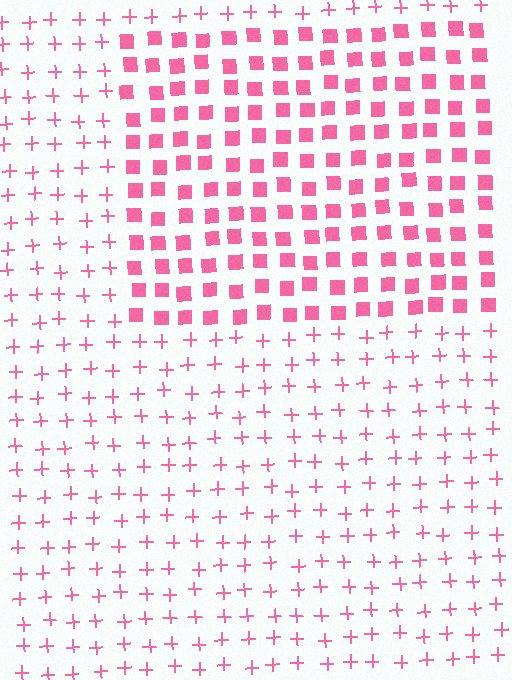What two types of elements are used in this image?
The image uses squares inside the rectangle region and plus signs outside it.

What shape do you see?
I see a rectangle.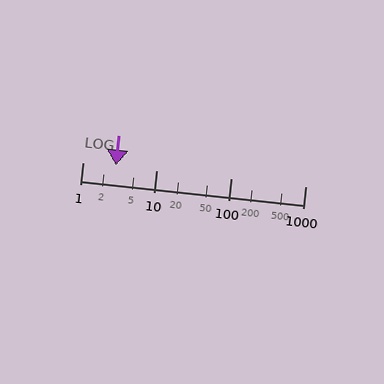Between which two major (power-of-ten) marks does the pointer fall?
The pointer is between 1 and 10.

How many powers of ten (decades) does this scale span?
The scale spans 3 decades, from 1 to 1000.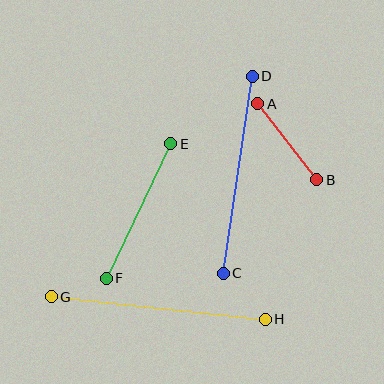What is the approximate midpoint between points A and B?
The midpoint is at approximately (287, 142) pixels.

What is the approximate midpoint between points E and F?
The midpoint is at approximately (139, 211) pixels.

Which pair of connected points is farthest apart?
Points G and H are farthest apart.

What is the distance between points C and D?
The distance is approximately 199 pixels.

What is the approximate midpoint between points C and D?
The midpoint is at approximately (238, 175) pixels.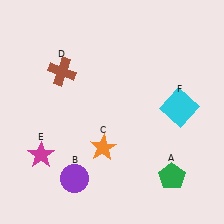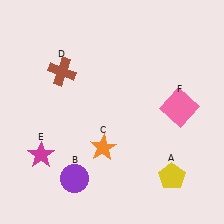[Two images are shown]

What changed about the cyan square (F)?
In Image 1, F is cyan. In Image 2, it changed to pink.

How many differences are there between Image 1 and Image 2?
There are 2 differences between the two images.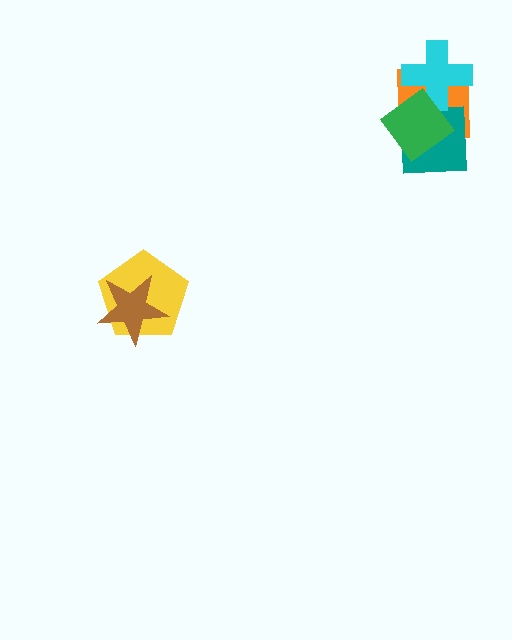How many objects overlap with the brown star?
1 object overlaps with the brown star.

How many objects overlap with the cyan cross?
2 objects overlap with the cyan cross.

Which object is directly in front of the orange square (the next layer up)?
The teal square is directly in front of the orange square.